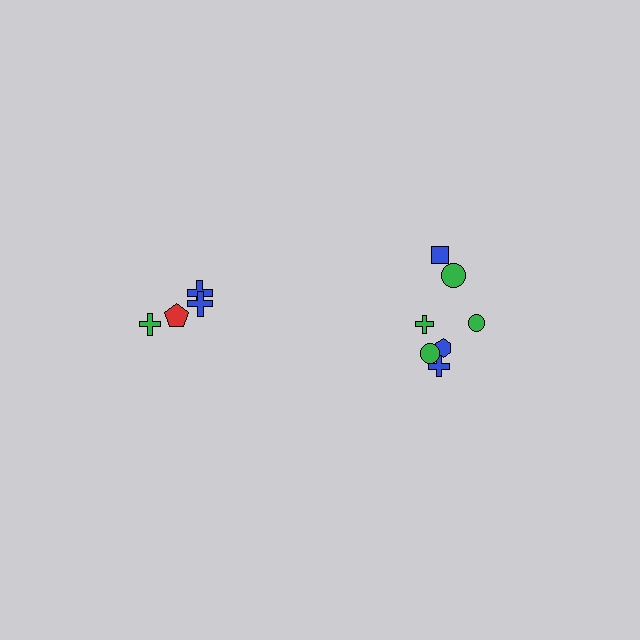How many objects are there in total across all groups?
There are 11 objects.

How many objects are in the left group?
There are 4 objects.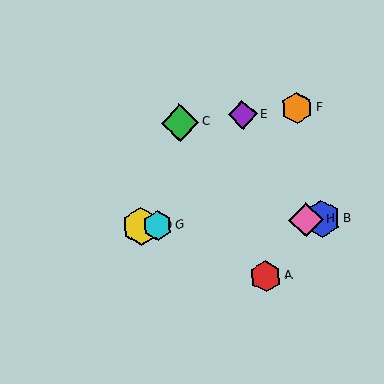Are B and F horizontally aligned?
No, B is at y≈219 and F is at y≈108.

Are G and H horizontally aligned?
Yes, both are at y≈226.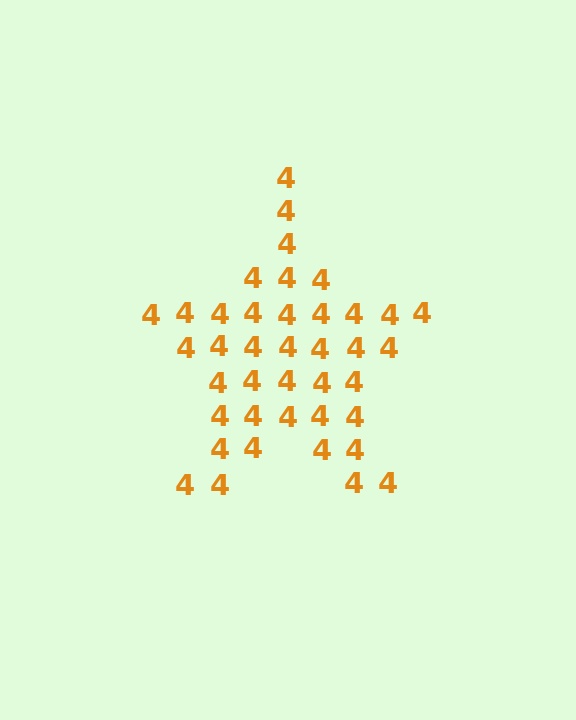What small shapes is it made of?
It is made of small digit 4's.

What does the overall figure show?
The overall figure shows a star.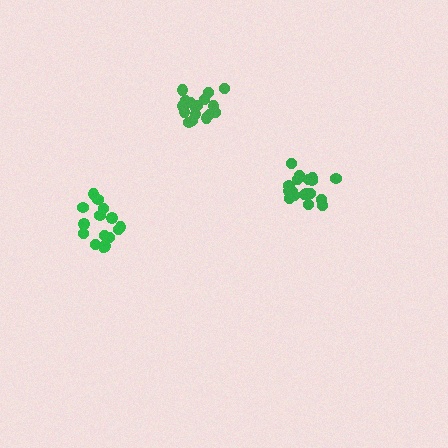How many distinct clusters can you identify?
There are 3 distinct clusters.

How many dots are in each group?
Group 1: 15 dots, Group 2: 18 dots, Group 3: 17 dots (50 total).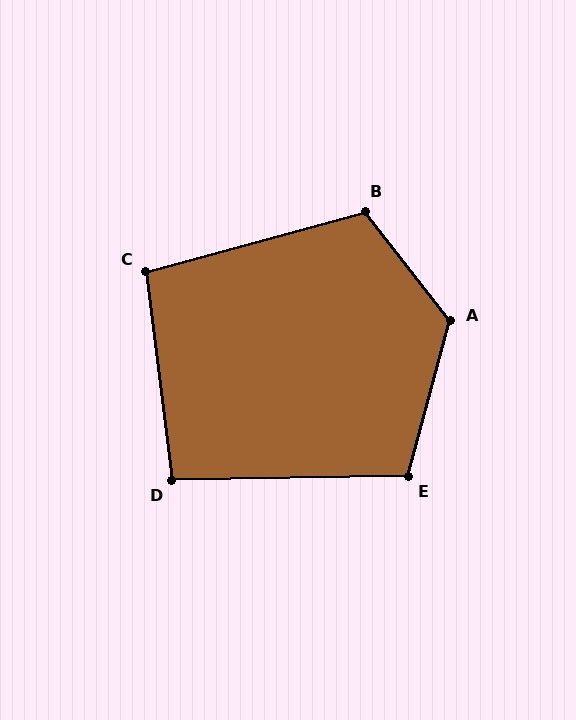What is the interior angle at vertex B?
Approximately 113 degrees (obtuse).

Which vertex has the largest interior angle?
A, at approximately 127 degrees.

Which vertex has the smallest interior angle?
D, at approximately 96 degrees.